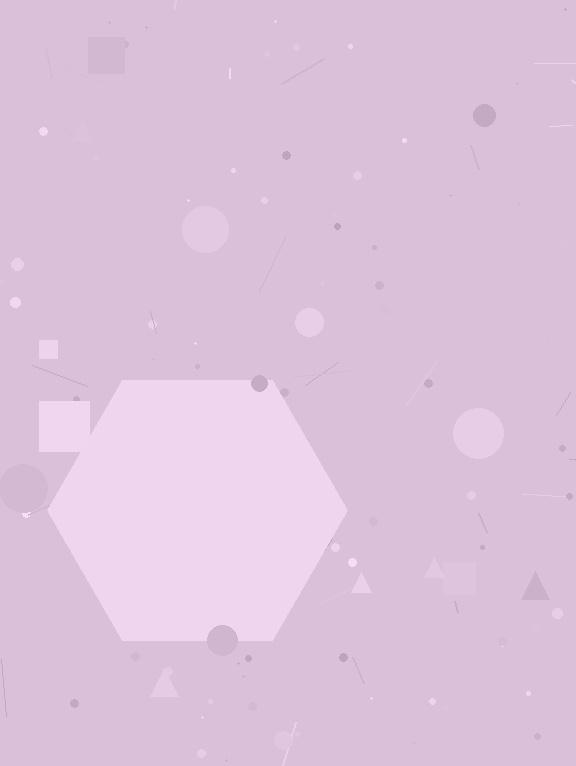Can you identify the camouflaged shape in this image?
The camouflaged shape is a hexagon.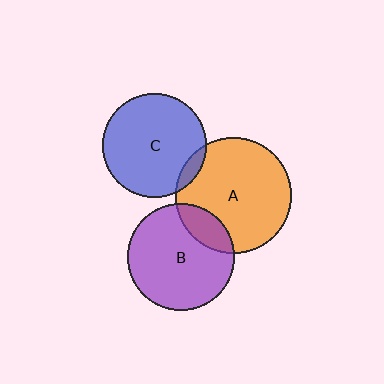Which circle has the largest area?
Circle A (orange).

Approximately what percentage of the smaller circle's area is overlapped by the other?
Approximately 20%.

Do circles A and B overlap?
Yes.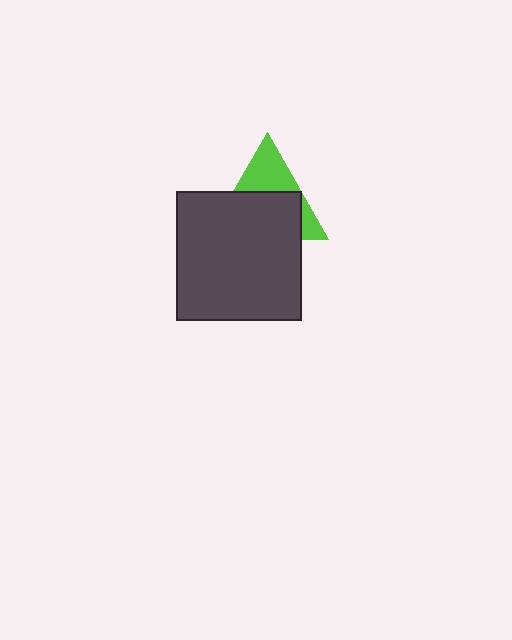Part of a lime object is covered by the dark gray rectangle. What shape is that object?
It is a triangle.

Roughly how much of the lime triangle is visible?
A small part of it is visible (roughly 41%).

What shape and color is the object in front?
The object in front is a dark gray rectangle.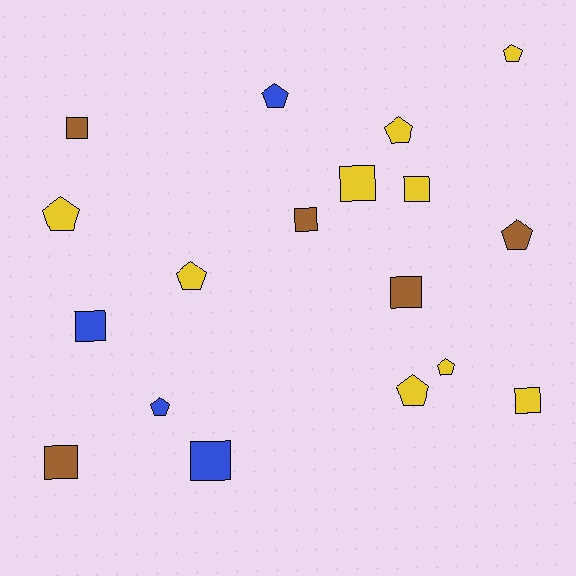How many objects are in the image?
There are 18 objects.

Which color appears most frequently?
Yellow, with 9 objects.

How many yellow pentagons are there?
There are 6 yellow pentagons.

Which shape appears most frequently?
Pentagon, with 9 objects.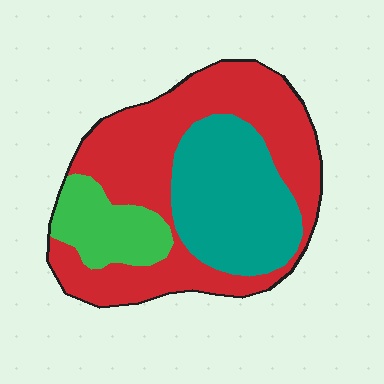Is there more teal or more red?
Red.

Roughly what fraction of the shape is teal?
Teal covers roughly 30% of the shape.